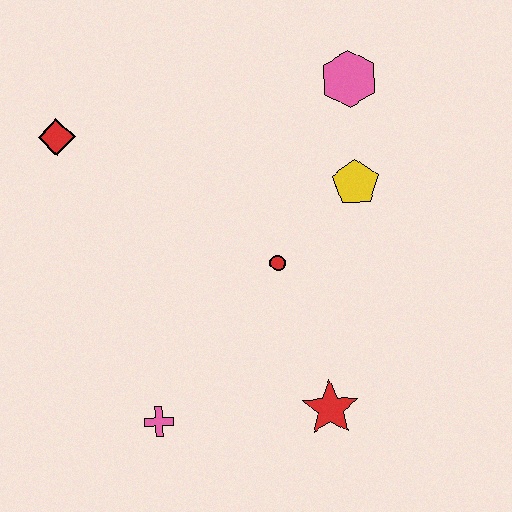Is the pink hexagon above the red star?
Yes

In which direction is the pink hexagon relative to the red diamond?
The pink hexagon is to the right of the red diamond.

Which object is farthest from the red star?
The red diamond is farthest from the red star.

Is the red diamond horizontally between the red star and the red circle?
No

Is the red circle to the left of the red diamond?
No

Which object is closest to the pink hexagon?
The yellow pentagon is closest to the pink hexagon.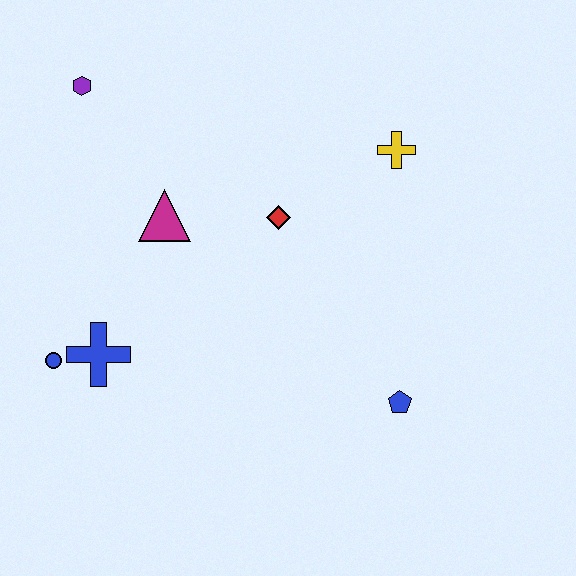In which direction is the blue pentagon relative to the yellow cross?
The blue pentagon is below the yellow cross.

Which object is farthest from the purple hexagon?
The blue pentagon is farthest from the purple hexagon.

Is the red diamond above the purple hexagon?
No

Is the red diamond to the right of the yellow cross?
No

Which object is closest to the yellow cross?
The red diamond is closest to the yellow cross.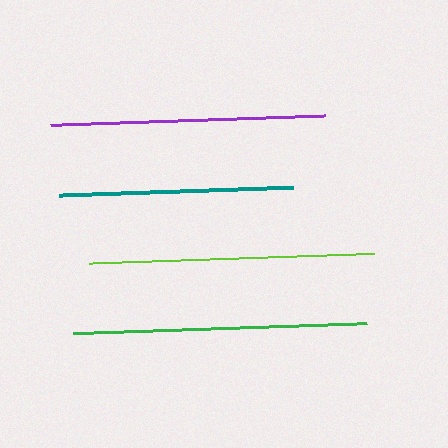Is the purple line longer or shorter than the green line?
The green line is longer than the purple line.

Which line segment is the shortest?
The teal line is the shortest at approximately 234 pixels.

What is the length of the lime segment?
The lime segment is approximately 285 pixels long.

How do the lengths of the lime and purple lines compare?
The lime and purple lines are approximately the same length.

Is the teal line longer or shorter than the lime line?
The lime line is longer than the teal line.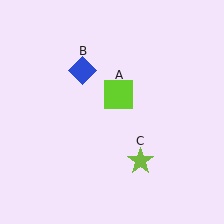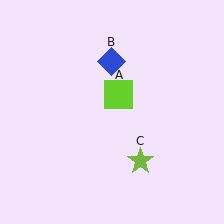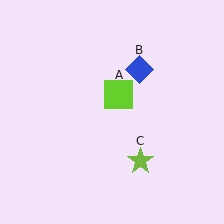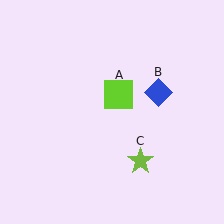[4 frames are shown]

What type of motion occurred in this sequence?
The blue diamond (object B) rotated clockwise around the center of the scene.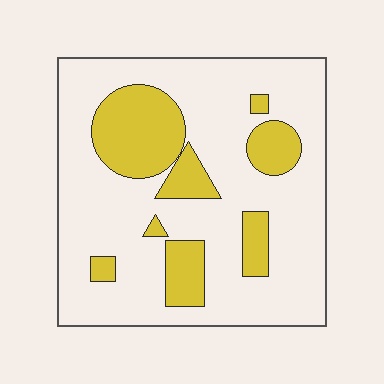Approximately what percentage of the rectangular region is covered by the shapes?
Approximately 25%.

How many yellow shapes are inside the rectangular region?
8.